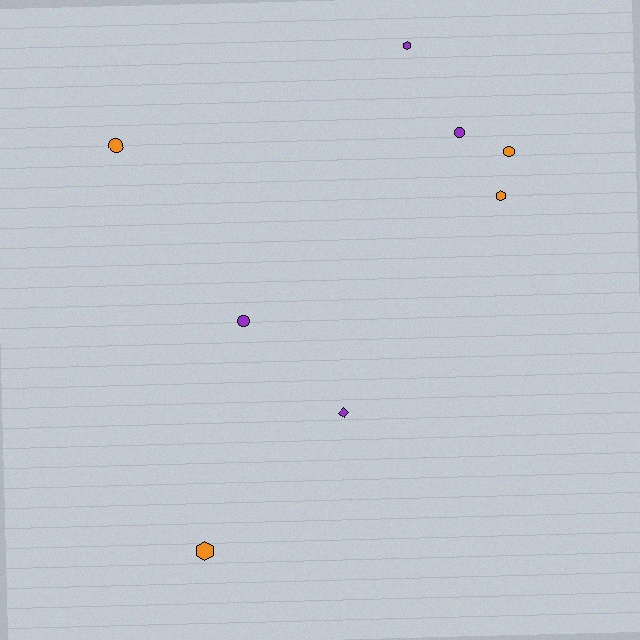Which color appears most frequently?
Orange, with 4 objects.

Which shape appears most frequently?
Circle, with 4 objects.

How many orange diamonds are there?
There are no orange diamonds.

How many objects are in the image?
There are 8 objects.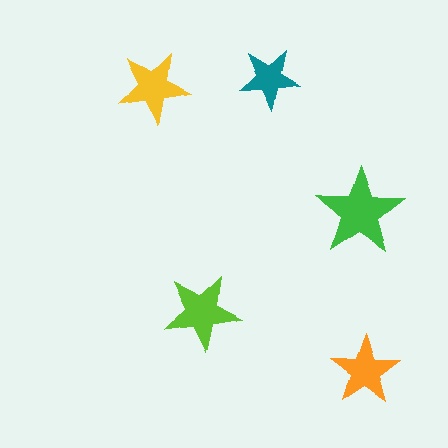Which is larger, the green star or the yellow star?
The green one.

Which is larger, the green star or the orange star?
The green one.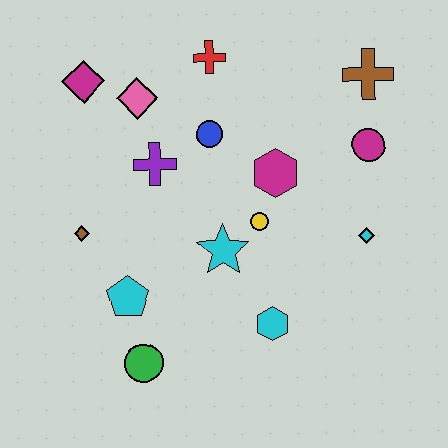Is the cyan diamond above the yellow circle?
No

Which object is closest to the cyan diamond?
The magenta circle is closest to the cyan diamond.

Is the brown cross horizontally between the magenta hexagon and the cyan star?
No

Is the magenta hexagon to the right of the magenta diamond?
Yes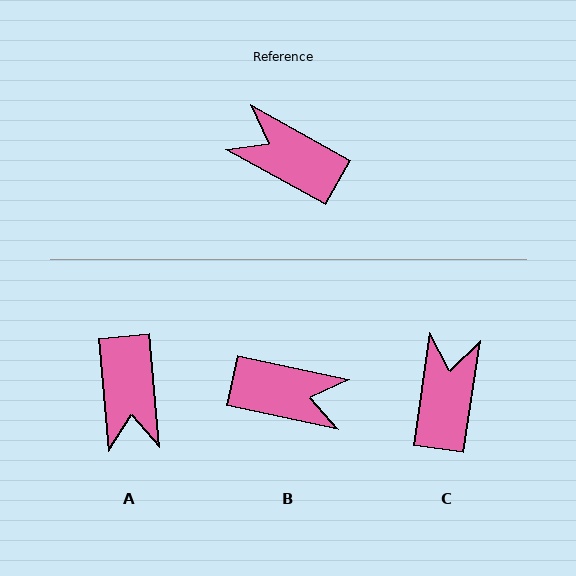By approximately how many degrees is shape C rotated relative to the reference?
Approximately 69 degrees clockwise.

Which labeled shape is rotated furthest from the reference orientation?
B, about 163 degrees away.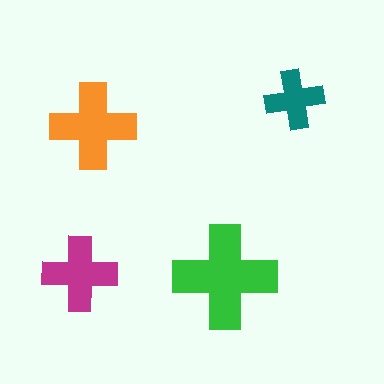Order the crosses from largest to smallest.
the green one, the orange one, the magenta one, the teal one.